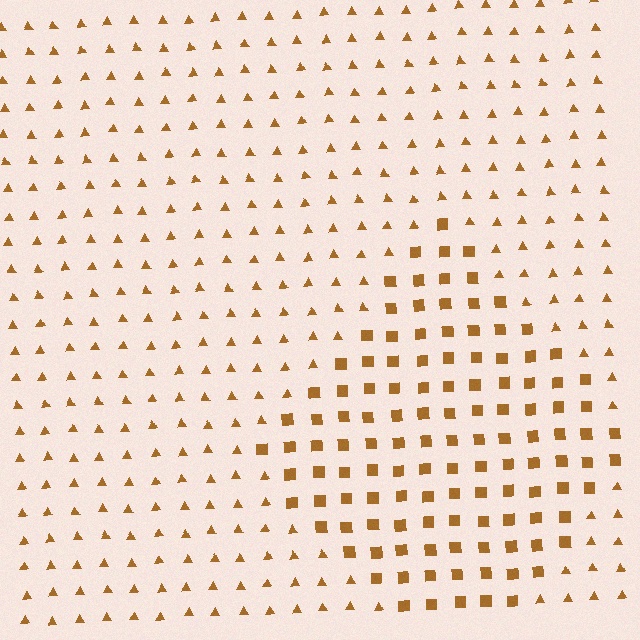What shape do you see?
I see a diamond.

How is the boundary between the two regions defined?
The boundary is defined by a change in element shape: squares inside vs. triangles outside. All elements share the same color and spacing.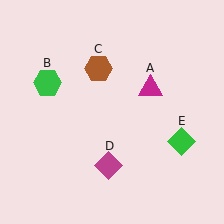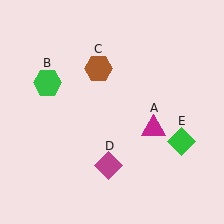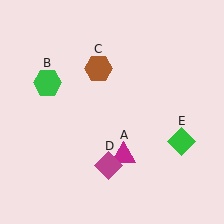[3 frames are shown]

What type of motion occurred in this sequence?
The magenta triangle (object A) rotated clockwise around the center of the scene.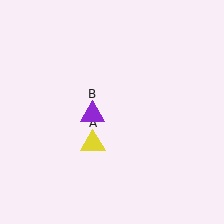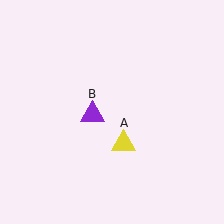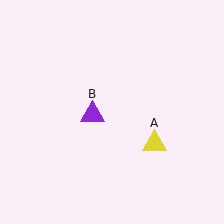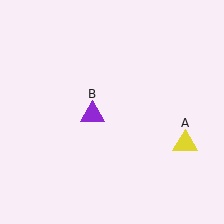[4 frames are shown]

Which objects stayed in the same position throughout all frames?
Purple triangle (object B) remained stationary.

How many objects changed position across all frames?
1 object changed position: yellow triangle (object A).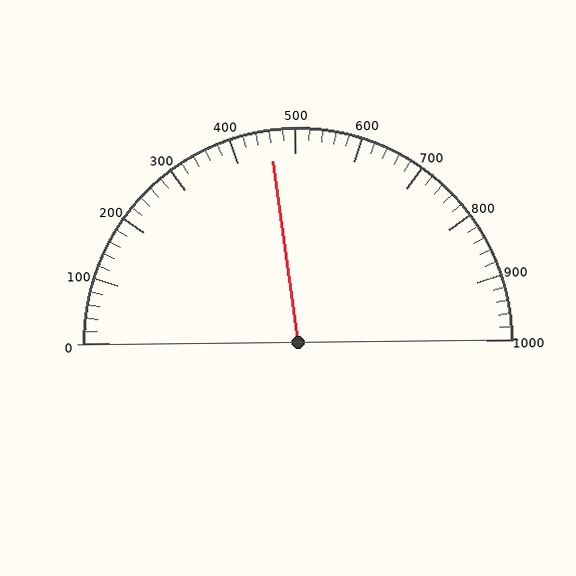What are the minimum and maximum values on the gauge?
The gauge ranges from 0 to 1000.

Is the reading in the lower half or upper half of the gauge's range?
The reading is in the lower half of the range (0 to 1000).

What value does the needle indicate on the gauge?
The needle indicates approximately 460.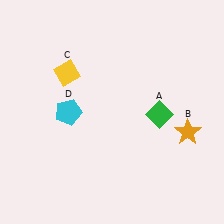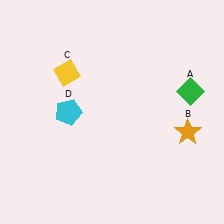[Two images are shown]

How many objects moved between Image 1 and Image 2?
1 object moved between the two images.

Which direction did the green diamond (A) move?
The green diamond (A) moved right.